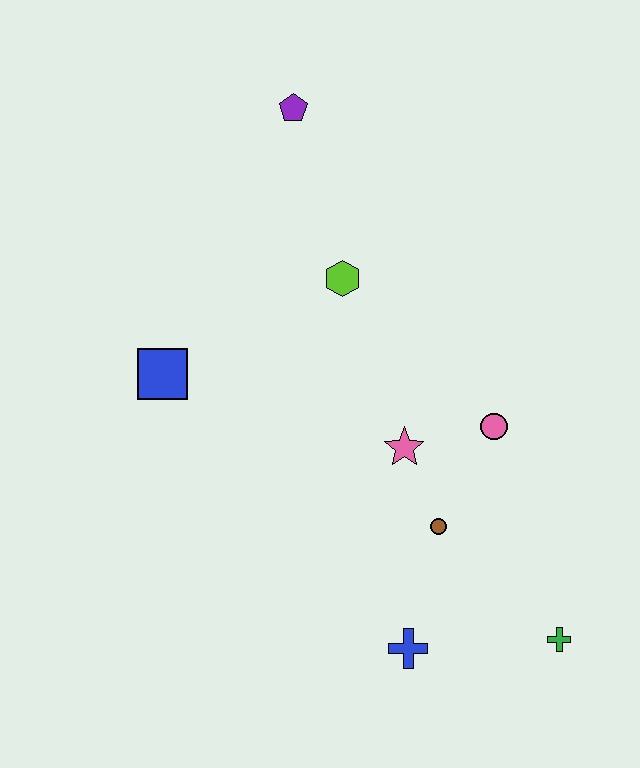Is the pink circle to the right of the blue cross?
Yes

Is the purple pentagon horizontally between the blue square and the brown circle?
Yes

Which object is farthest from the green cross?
The purple pentagon is farthest from the green cross.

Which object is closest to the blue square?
The lime hexagon is closest to the blue square.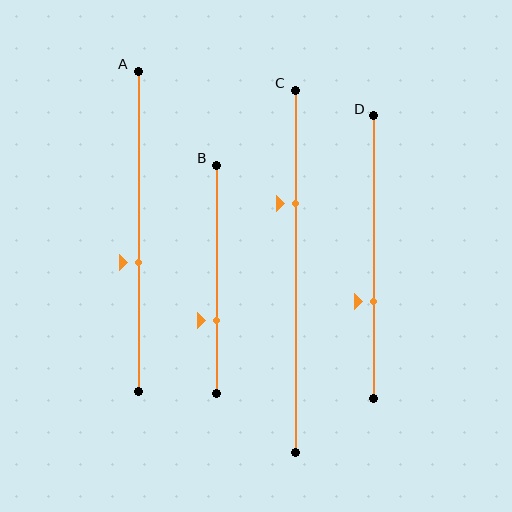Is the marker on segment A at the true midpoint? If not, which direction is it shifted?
No, the marker on segment A is shifted downward by about 10% of the segment length.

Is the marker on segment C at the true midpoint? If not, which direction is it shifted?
No, the marker on segment C is shifted upward by about 19% of the segment length.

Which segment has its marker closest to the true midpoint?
Segment A has its marker closest to the true midpoint.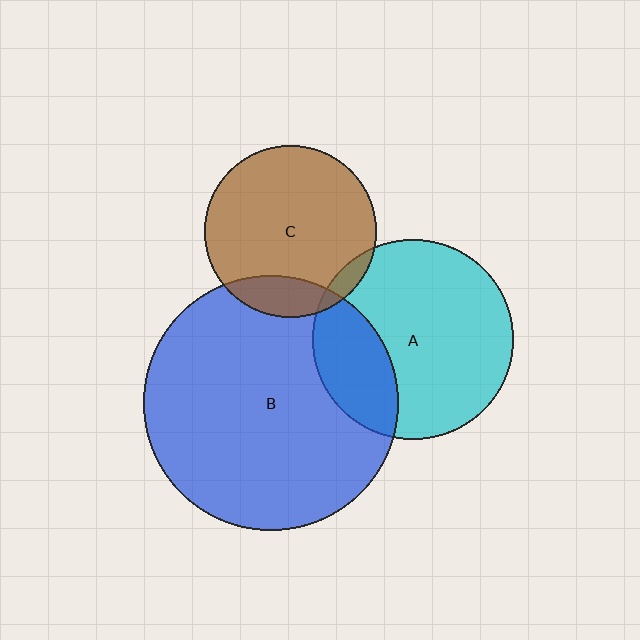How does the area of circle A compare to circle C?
Approximately 1.4 times.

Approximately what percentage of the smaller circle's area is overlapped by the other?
Approximately 25%.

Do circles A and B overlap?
Yes.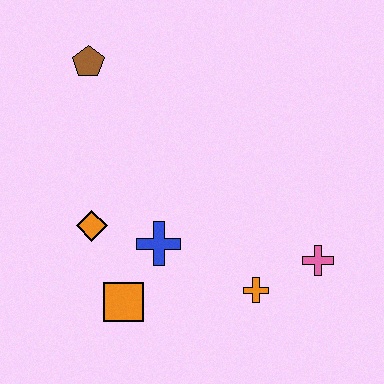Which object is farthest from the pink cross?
The brown pentagon is farthest from the pink cross.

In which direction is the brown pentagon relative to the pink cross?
The brown pentagon is to the left of the pink cross.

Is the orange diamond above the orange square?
Yes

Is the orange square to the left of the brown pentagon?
No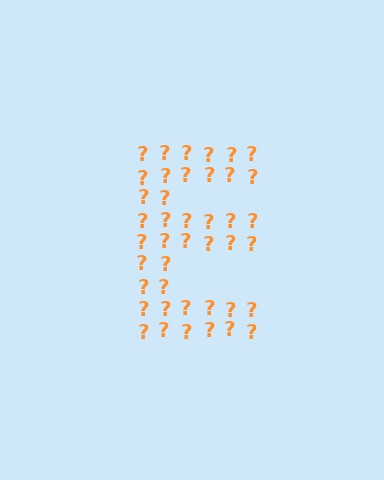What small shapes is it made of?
It is made of small question marks.